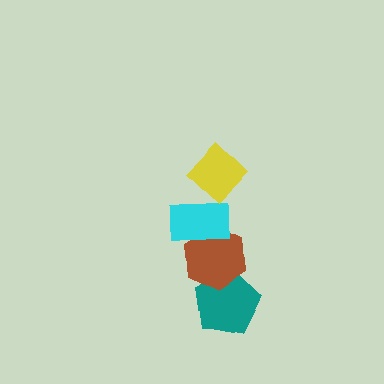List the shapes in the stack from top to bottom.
From top to bottom: the yellow diamond, the cyan rectangle, the brown hexagon, the teal pentagon.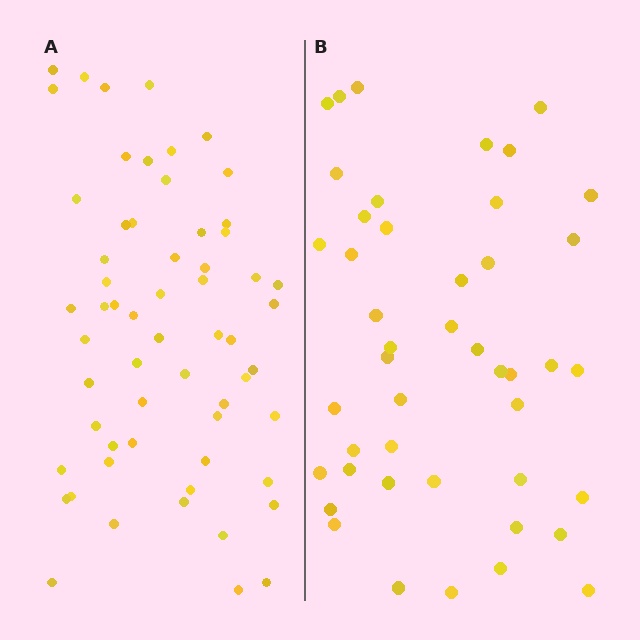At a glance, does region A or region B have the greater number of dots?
Region A (the left region) has more dots.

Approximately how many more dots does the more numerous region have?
Region A has approximately 15 more dots than region B.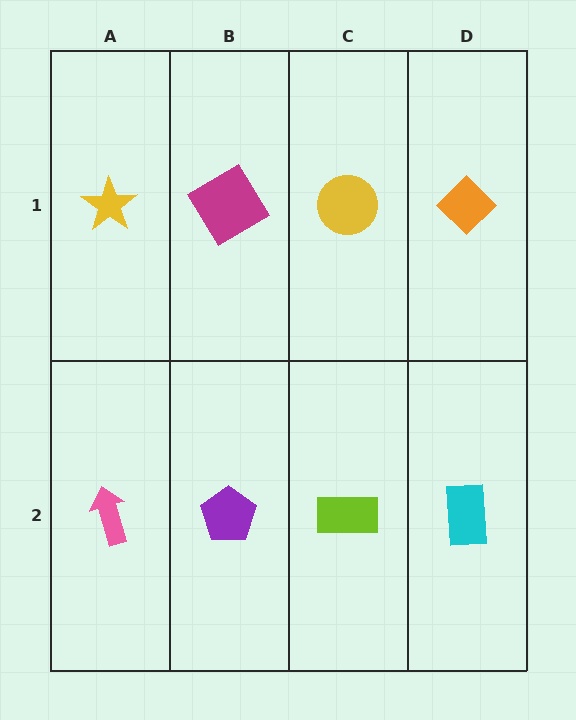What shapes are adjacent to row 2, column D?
An orange diamond (row 1, column D), a lime rectangle (row 2, column C).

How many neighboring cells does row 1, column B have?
3.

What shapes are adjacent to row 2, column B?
A magenta diamond (row 1, column B), a pink arrow (row 2, column A), a lime rectangle (row 2, column C).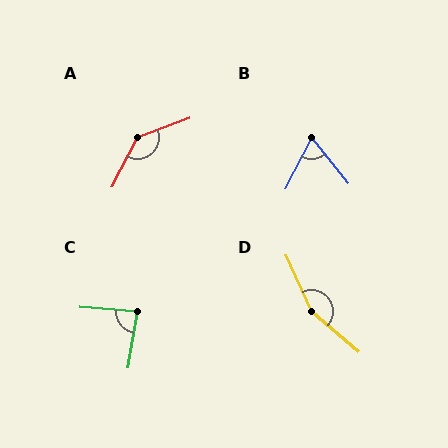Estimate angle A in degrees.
Approximately 137 degrees.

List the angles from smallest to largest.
B (65°), C (85°), A (137°), D (155°).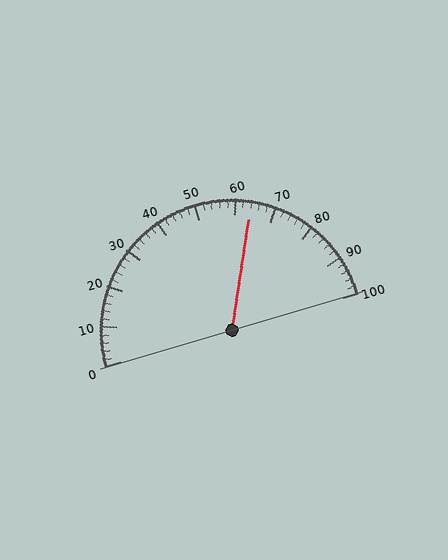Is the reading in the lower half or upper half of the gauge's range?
The reading is in the upper half of the range (0 to 100).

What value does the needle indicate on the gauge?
The needle indicates approximately 64.